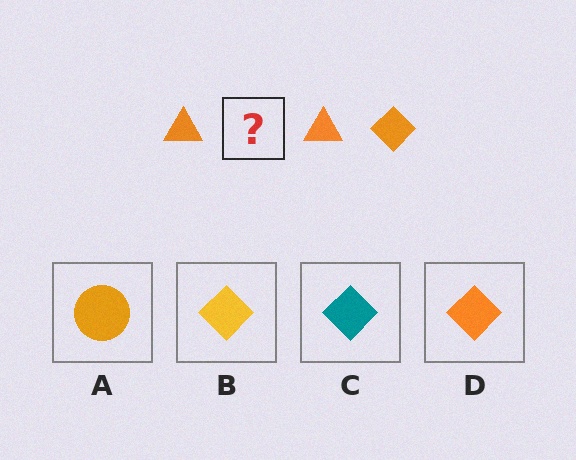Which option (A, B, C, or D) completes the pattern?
D.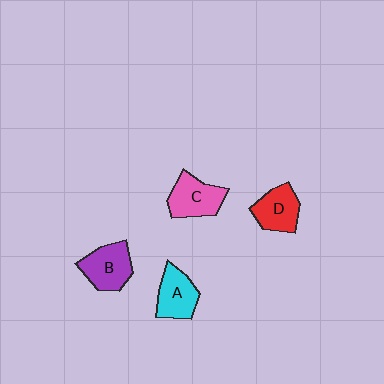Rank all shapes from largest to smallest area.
From largest to smallest: B (purple), C (pink), A (cyan), D (red).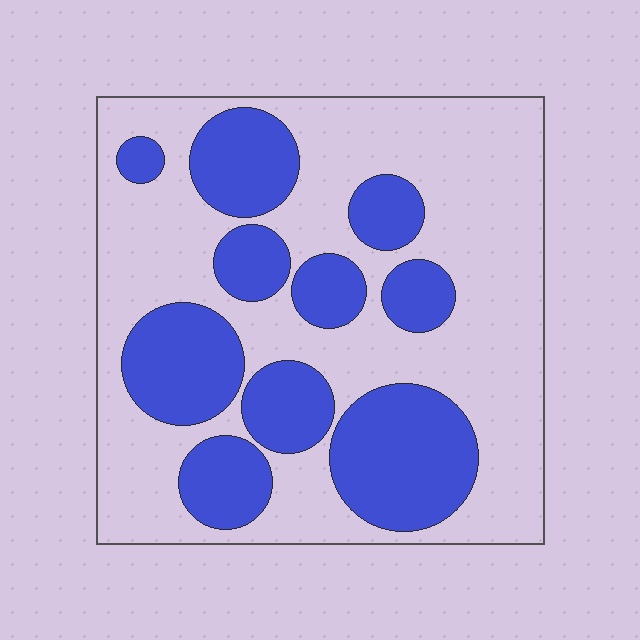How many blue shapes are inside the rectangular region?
10.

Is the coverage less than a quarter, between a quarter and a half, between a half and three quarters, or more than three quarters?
Between a quarter and a half.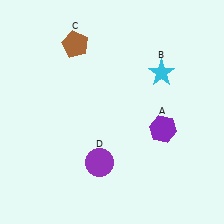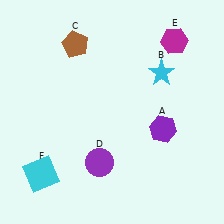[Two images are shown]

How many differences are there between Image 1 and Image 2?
There are 2 differences between the two images.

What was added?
A magenta hexagon (E), a cyan square (F) were added in Image 2.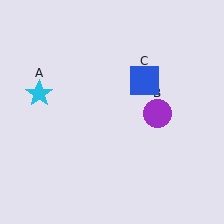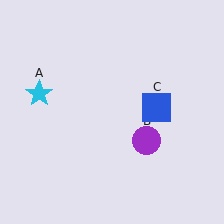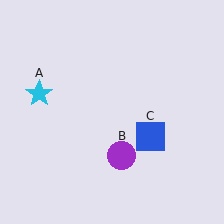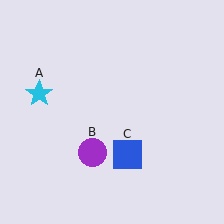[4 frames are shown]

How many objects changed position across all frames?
2 objects changed position: purple circle (object B), blue square (object C).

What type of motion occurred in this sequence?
The purple circle (object B), blue square (object C) rotated clockwise around the center of the scene.